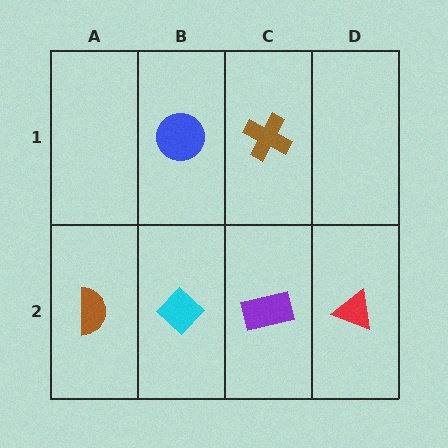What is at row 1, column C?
A brown cross.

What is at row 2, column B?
A cyan diamond.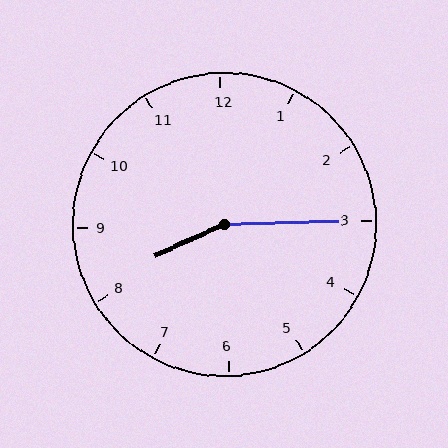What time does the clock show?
8:15.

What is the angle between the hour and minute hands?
Approximately 158 degrees.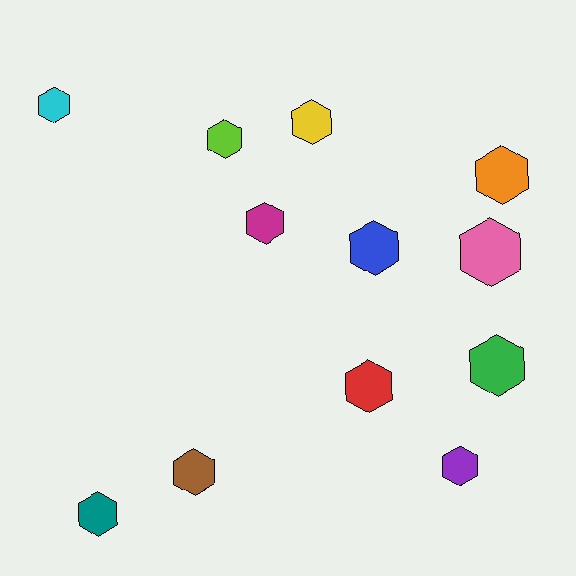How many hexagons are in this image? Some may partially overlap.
There are 12 hexagons.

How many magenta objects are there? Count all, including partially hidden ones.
There is 1 magenta object.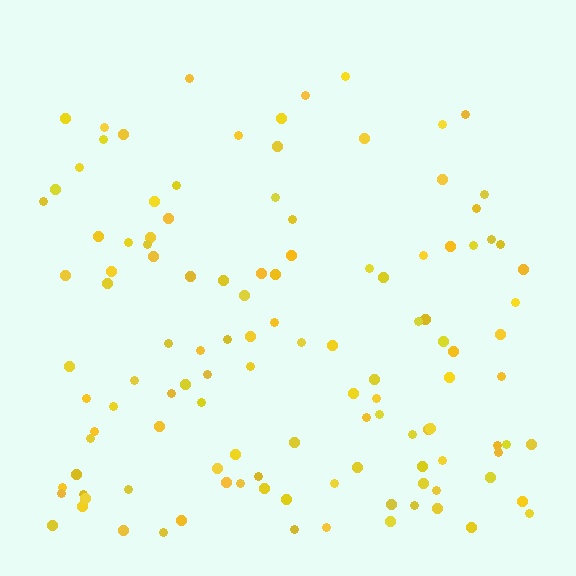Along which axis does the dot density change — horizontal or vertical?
Vertical.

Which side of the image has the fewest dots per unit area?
The top.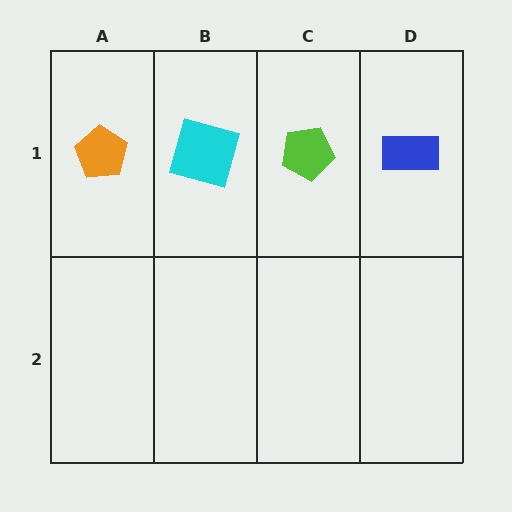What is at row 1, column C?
A lime pentagon.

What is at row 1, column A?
An orange pentagon.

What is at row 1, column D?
A blue rectangle.